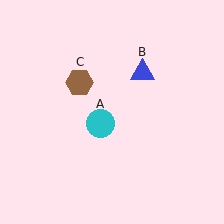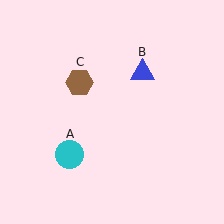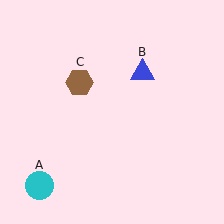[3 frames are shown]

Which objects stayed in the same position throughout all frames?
Blue triangle (object B) and brown hexagon (object C) remained stationary.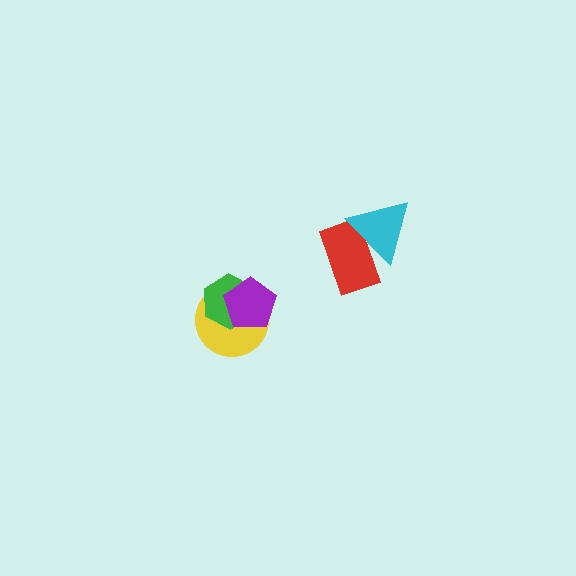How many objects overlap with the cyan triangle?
1 object overlaps with the cyan triangle.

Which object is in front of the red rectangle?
The cyan triangle is in front of the red rectangle.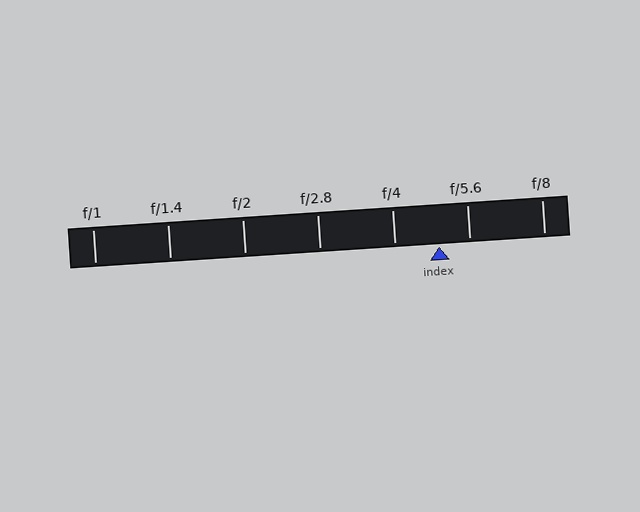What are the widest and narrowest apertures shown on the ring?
The widest aperture shown is f/1 and the narrowest is f/8.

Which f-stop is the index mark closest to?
The index mark is closest to f/5.6.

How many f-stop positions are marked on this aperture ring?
There are 7 f-stop positions marked.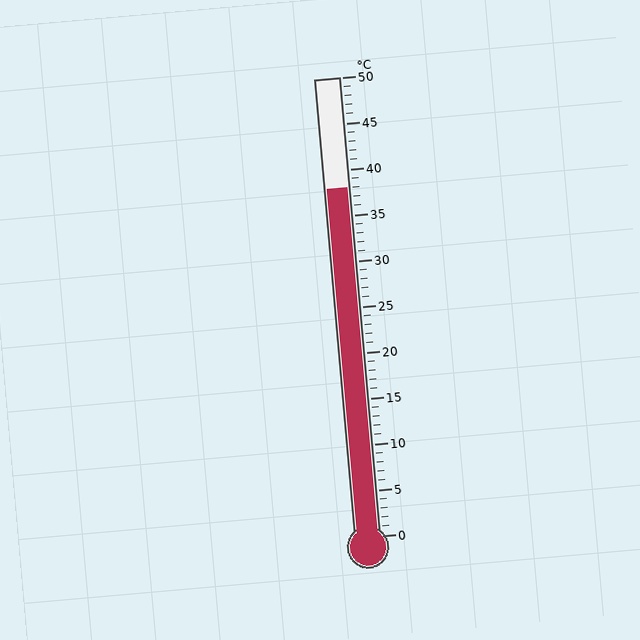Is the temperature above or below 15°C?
The temperature is above 15°C.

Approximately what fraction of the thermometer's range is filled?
The thermometer is filled to approximately 75% of its range.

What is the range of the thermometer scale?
The thermometer scale ranges from 0°C to 50°C.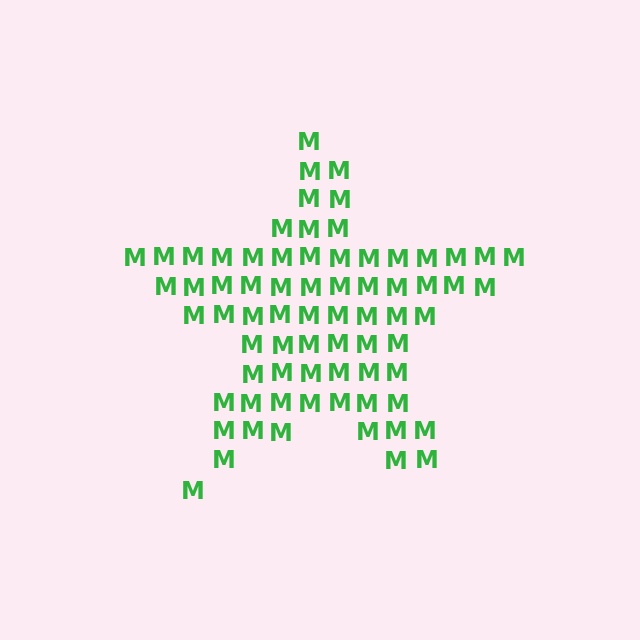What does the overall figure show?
The overall figure shows a star.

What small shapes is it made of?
It is made of small letter M's.